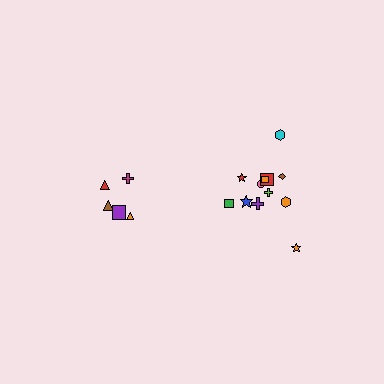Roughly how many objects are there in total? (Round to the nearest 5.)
Roughly 15 objects in total.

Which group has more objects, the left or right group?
The right group.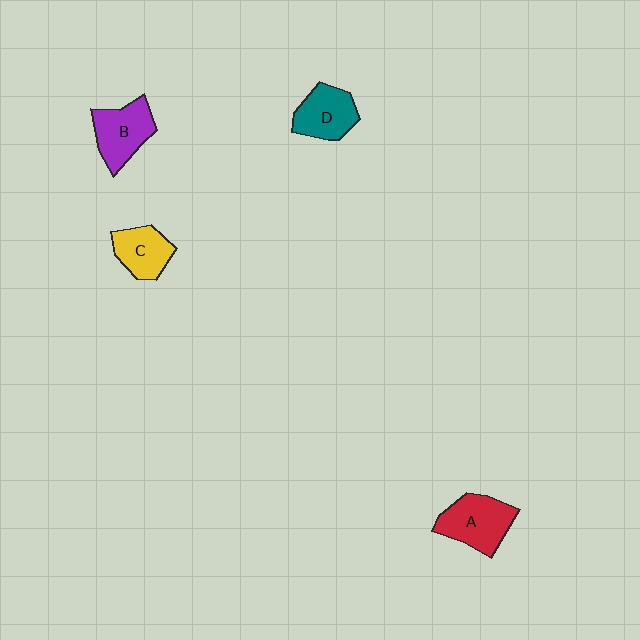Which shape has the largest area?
Shape A (red).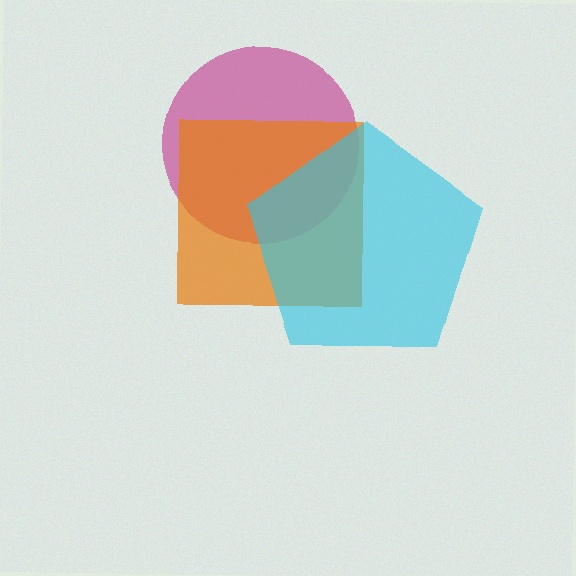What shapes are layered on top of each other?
The layered shapes are: a magenta circle, an orange square, a cyan pentagon.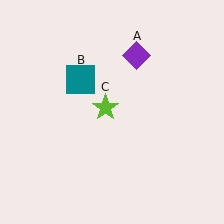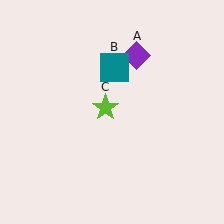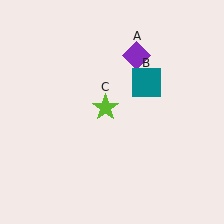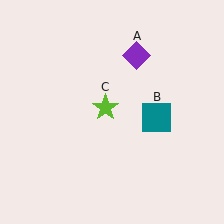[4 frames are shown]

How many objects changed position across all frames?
1 object changed position: teal square (object B).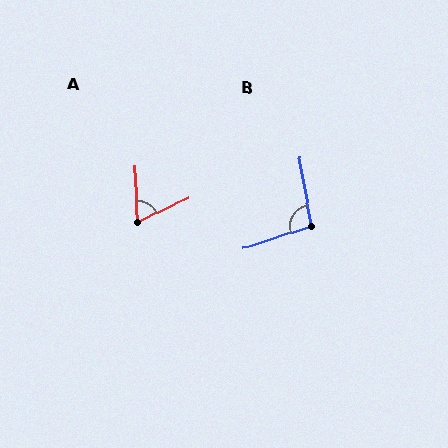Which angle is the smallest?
A, at approximately 67 degrees.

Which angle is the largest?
B, at approximately 98 degrees.